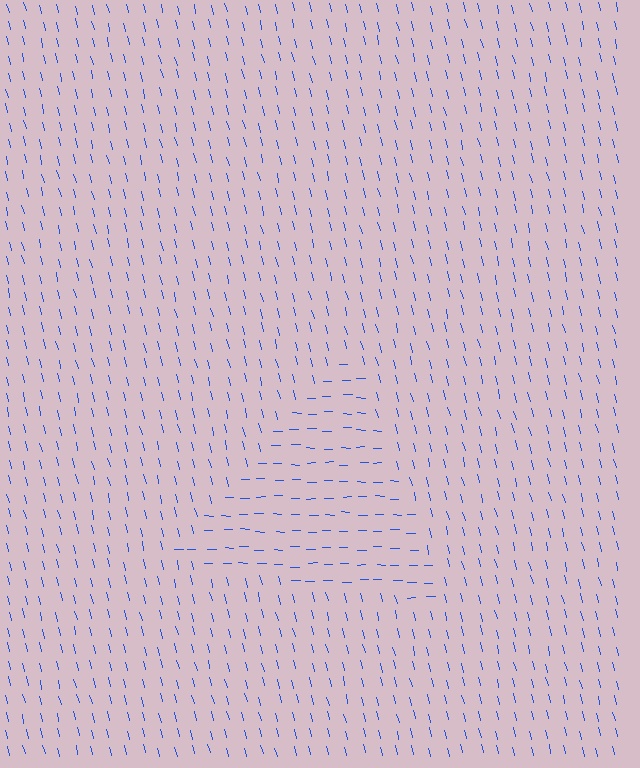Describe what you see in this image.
The image is filled with small blue line segments. A triangle region in the image has lines oriented differently from the surrounding lines, creating a visible texture boundary.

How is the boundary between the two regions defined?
The boundary is defined purely by a change in line orientation (approximately 76 degrees difference). All lines are the same color and thickness.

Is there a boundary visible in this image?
Yes, there is a texture boundary formed by a change in line orientation.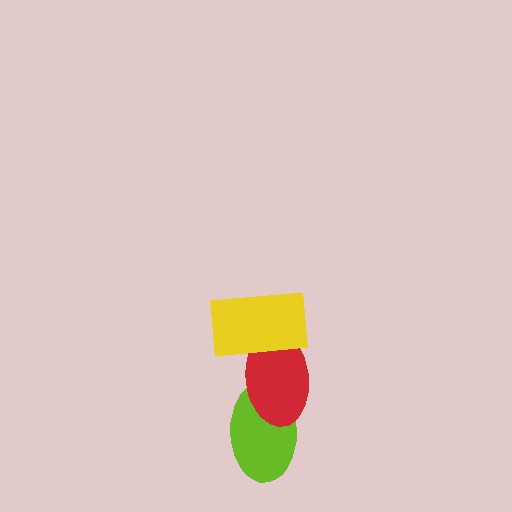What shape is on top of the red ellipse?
The yellow rectangle is on top of the red ellipse.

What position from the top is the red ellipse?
The red ellipse is 2nd from the top.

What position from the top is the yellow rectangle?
The yellow rectangle is 1st from the top.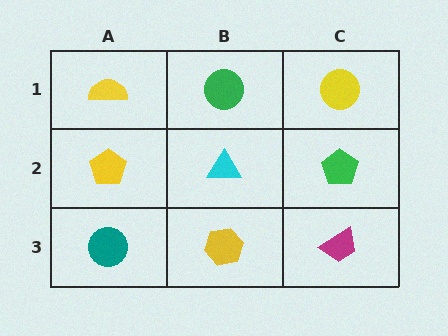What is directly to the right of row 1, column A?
A green circle.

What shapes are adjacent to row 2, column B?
A green circle (row 1, column B), a yellow hexagon (row 3, column B), a yellow pentagon (row 2, column A), a green pentagon (row 2, column C).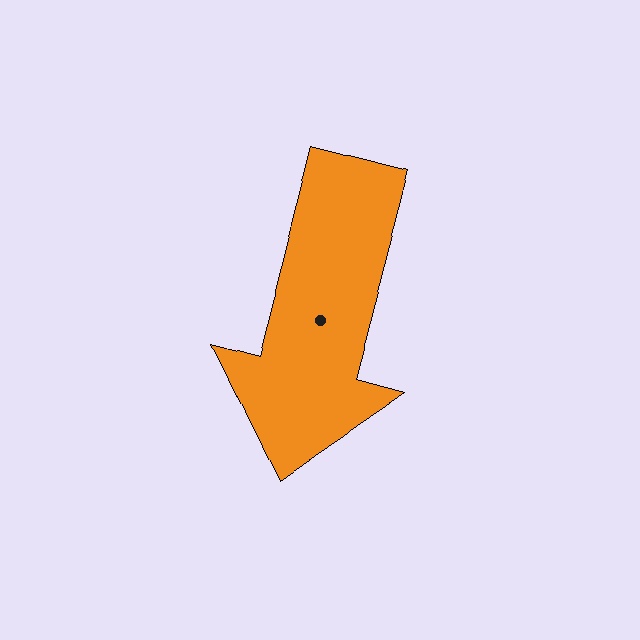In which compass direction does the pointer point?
South.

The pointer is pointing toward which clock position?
Roughly 6 o'clock.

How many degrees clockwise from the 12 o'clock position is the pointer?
Approximately 195 degrees.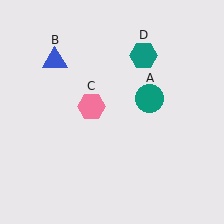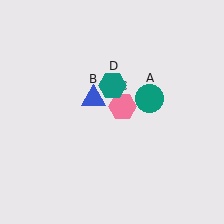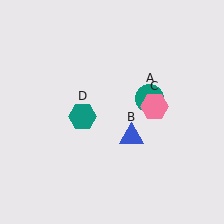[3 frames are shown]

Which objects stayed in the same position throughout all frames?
Teal circle (object A) remained stationary.